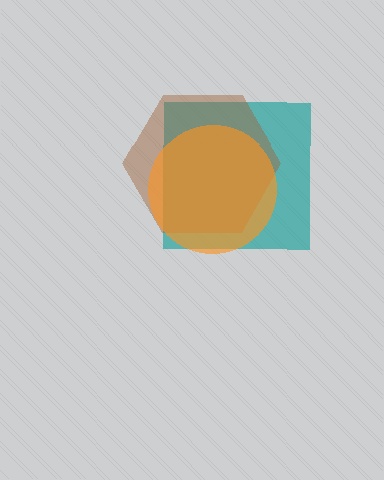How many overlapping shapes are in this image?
There are 3 overlapping shapes in the image.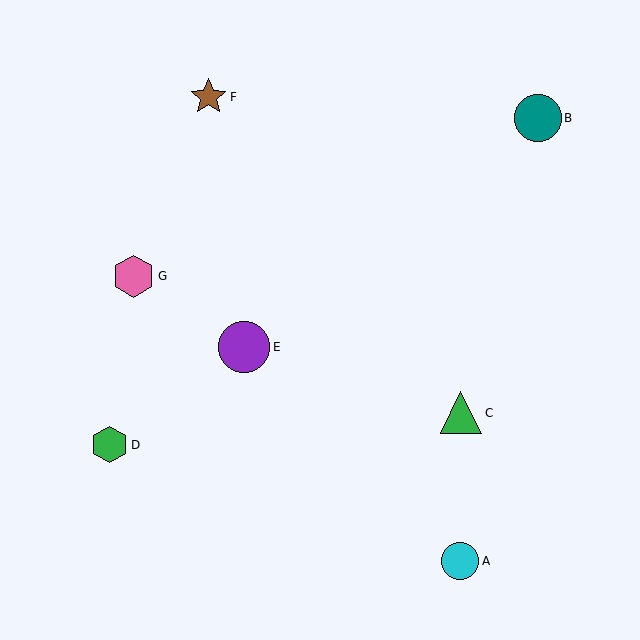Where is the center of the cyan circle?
The center of the cyan circle is at (460, 561).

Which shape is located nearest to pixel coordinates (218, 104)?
The brown star (labeled F) at (208, 97) is nearest to that location.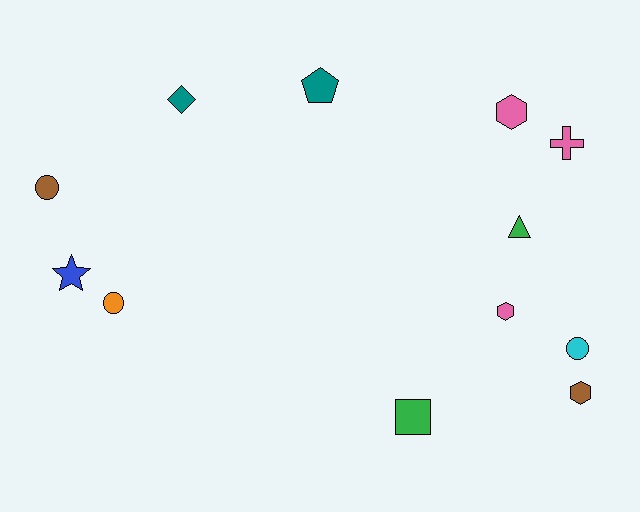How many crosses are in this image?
There is 1 cross.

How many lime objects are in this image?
There are no lime objects.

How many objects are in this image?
There are 12 objects.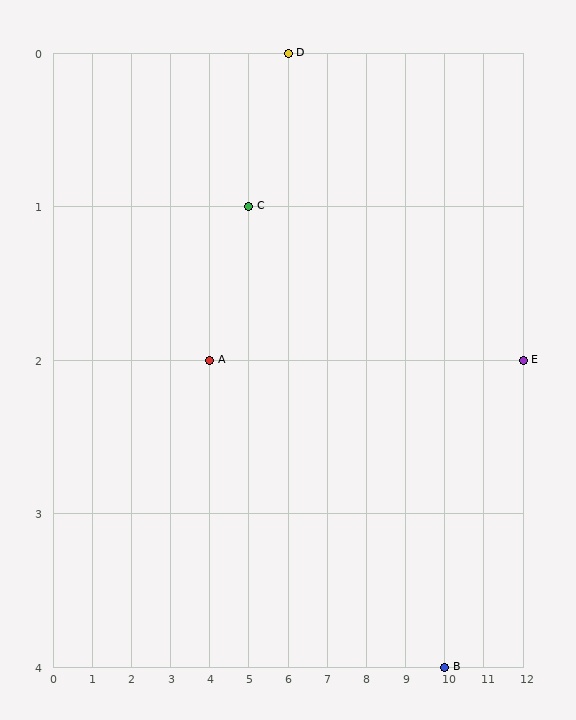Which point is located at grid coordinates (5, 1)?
Point C is at (5, 1).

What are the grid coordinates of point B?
Point B is at grid coordinates (10, 4).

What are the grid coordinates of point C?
Point C is at grid coordinates (5, 1).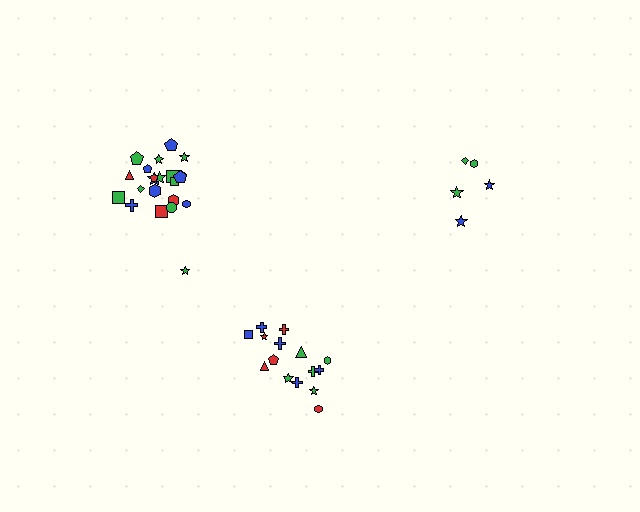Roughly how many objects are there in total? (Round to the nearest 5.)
Roughly 40 objects in total.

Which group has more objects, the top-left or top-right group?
The top-left group.